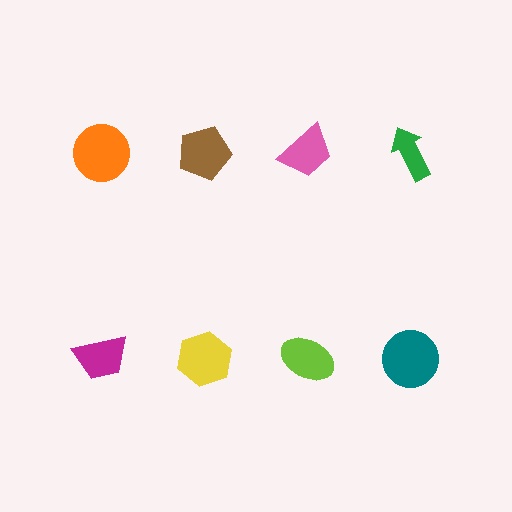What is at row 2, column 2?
A yellow hexagon.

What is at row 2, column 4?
A teal circle.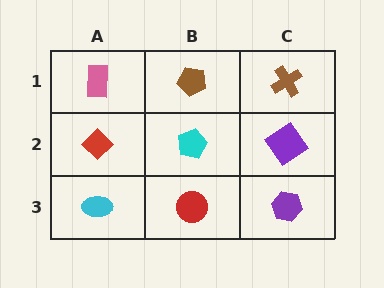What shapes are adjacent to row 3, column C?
A purple diamond (row 2, column C), a red circle (row 3, column B).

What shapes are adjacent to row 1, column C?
A purple diamond (row 2, column C), a brown pentagon (row 1, column B).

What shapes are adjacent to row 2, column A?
A pink rectangle (row 1, column A), a cyan ellipse (row 3, column A), a cyan pentagon (row 2, column B).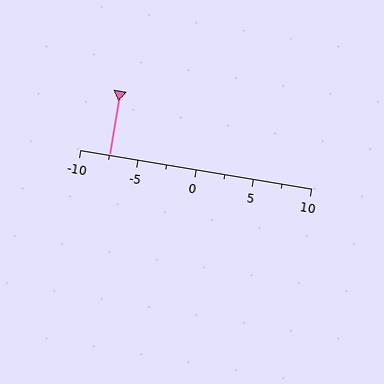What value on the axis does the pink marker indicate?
The marker indicates approximately -7.5.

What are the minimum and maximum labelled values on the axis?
The axis runs from -10 to 10.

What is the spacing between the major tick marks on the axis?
The major ticks are spaced 5 apart.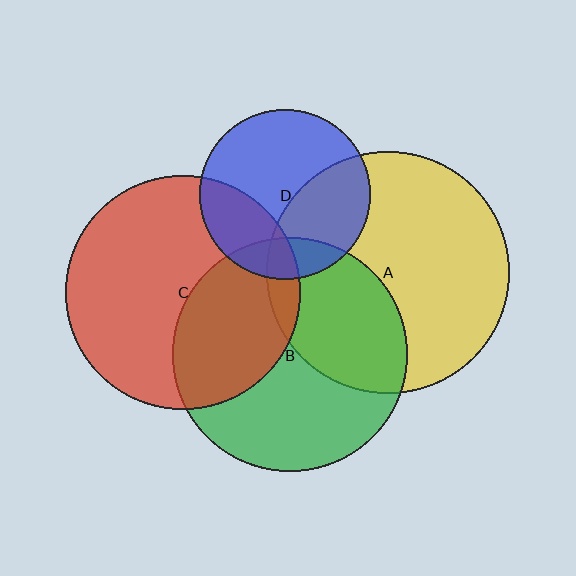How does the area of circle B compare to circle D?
Approximately 1.9 times.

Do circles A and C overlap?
Yes.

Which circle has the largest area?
Circle A (yellow).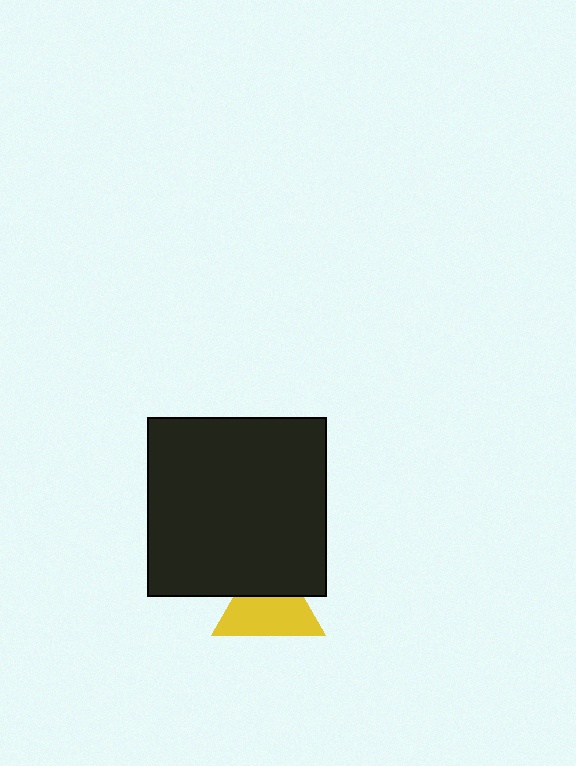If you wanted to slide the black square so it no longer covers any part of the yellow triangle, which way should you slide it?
Slide it up — that is the most direct way to separate the two shapes.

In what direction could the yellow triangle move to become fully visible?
The yellow triangle could move down. That would shift it out from behind the black square entirely.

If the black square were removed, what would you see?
You would see the complete yellow triangle.